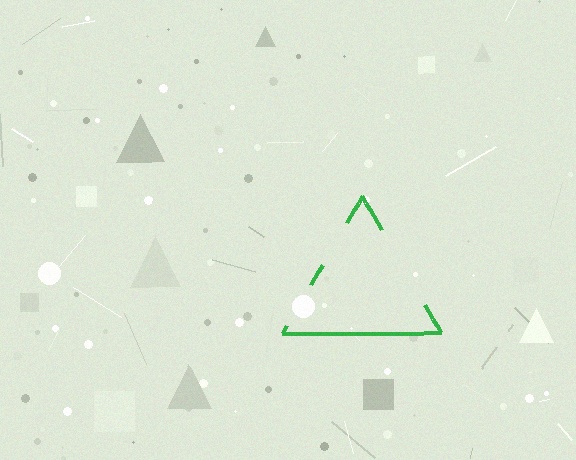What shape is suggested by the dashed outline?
The dashed outline suggests a triangle.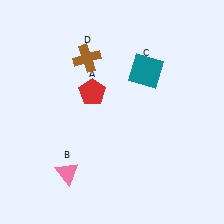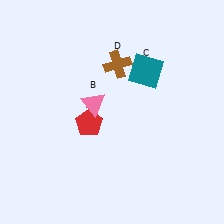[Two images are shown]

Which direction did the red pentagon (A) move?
The red pentagon (A) moved down.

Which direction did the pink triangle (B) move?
The pink triangle (B) moved up.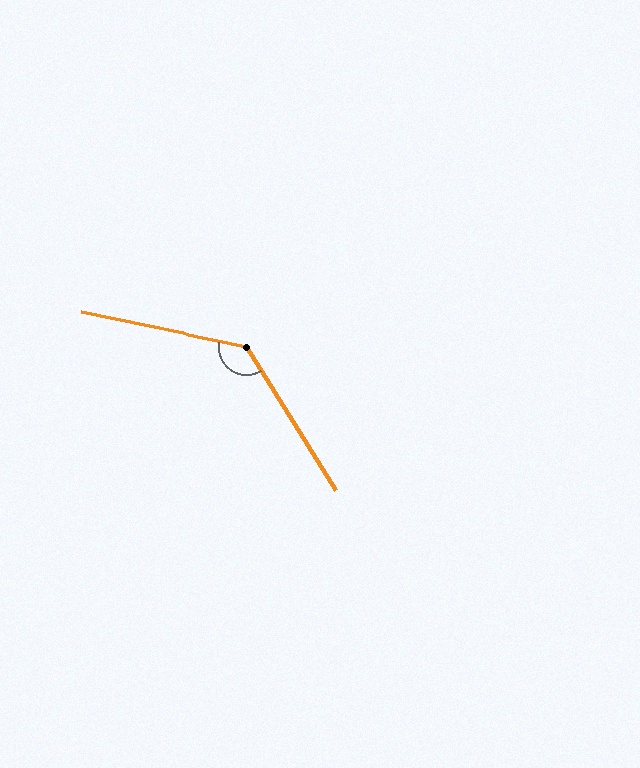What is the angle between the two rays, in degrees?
Approximately 134 degrees.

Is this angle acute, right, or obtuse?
It is obtuse.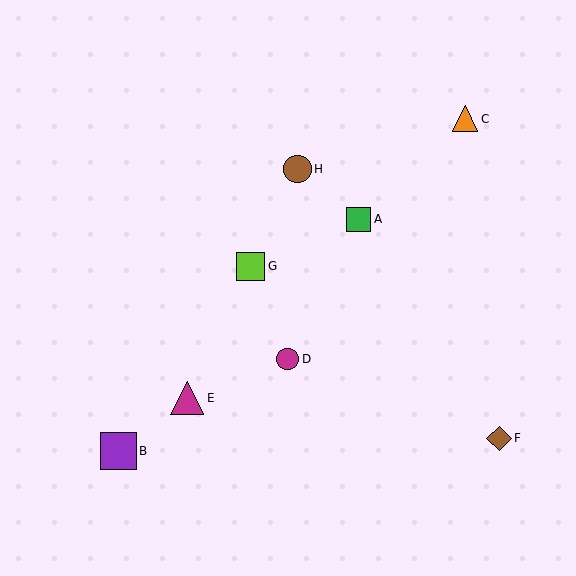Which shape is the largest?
The purple square (labeled B) is the largest.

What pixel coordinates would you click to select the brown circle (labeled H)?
Click at (297, 169) to select the brown circle H.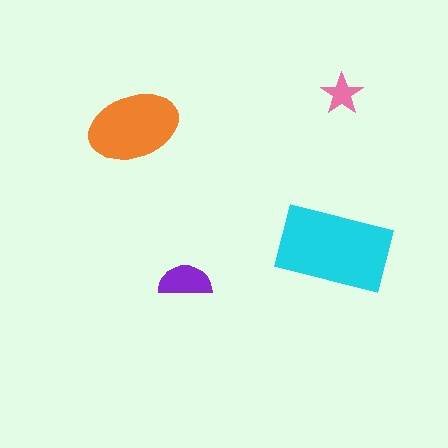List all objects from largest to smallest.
The cyan rectangle, the orange ellipse, the purple semicircle, the pink star.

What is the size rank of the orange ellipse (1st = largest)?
2nd.